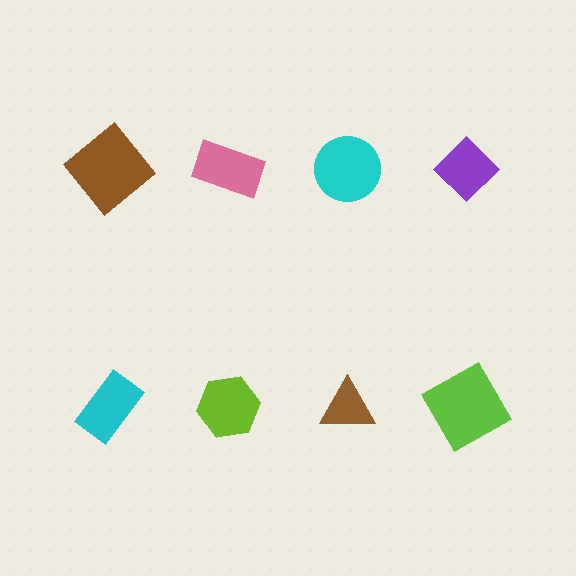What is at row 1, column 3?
A cyan circle.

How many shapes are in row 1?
4 shapes.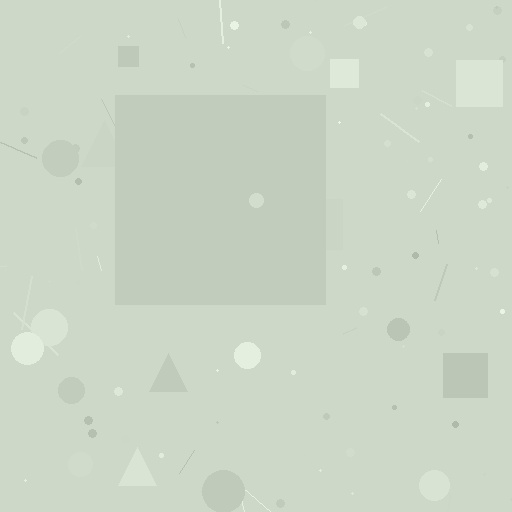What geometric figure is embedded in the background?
A square is embedded in the background.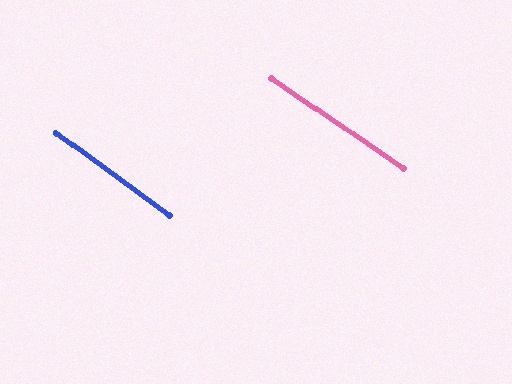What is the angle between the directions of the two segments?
Approximately 2 degrees.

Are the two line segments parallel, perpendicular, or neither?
Parallel — their directions differ by only 1.6°.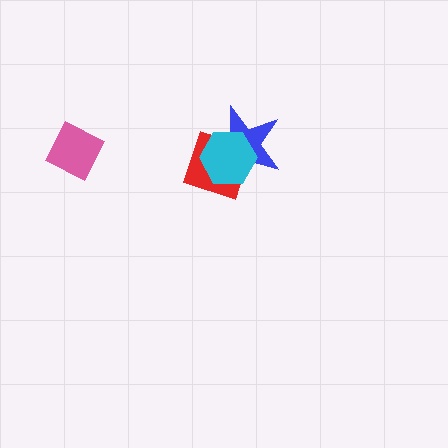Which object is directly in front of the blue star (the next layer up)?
The red diamond is directly in front of the blue star.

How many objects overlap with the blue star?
2 objects overlap with the blue star.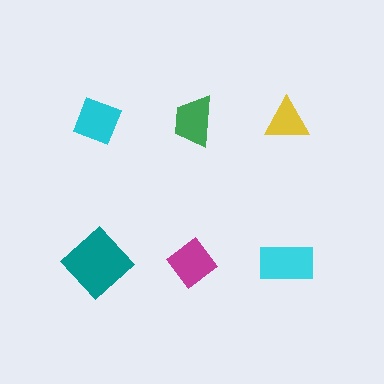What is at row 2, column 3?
A cyan rectangle.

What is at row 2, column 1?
A teal diamond.